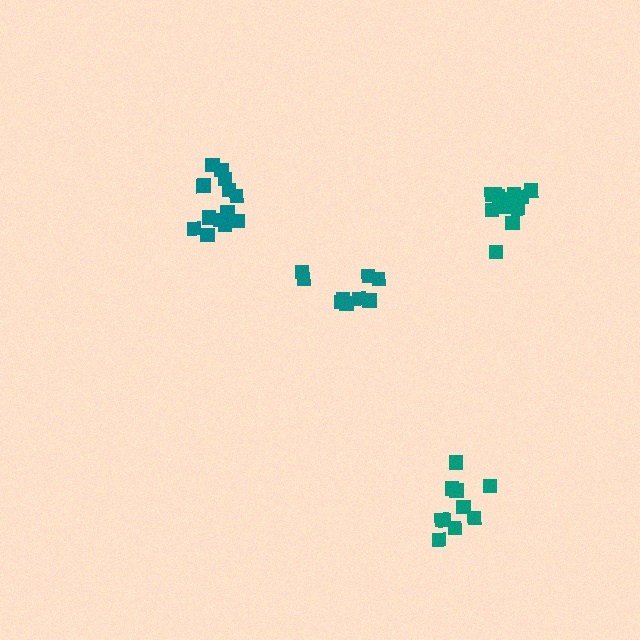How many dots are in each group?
Group 1: 13 dots, Group 2: 12 dots, Group 3: 10 dots, Group 4: 9 dots (44 total).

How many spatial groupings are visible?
There are 4 spatial groupings.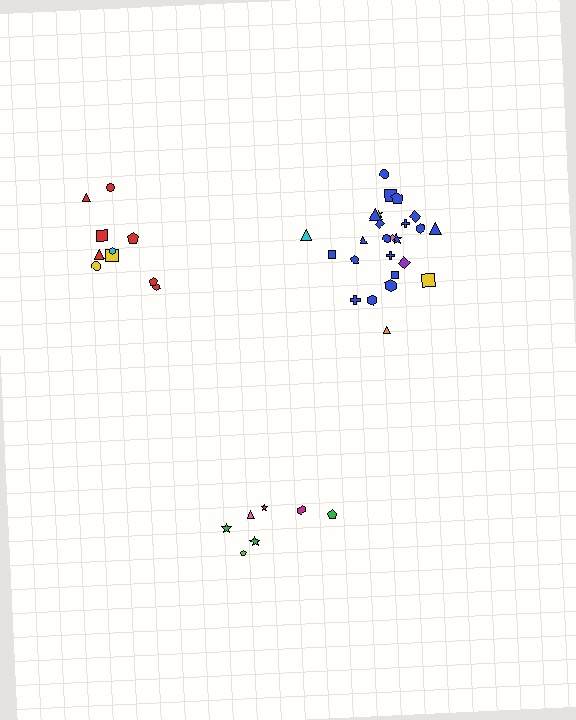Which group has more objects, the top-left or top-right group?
The top-right group.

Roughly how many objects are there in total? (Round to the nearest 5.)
Roughly 40 objects in total.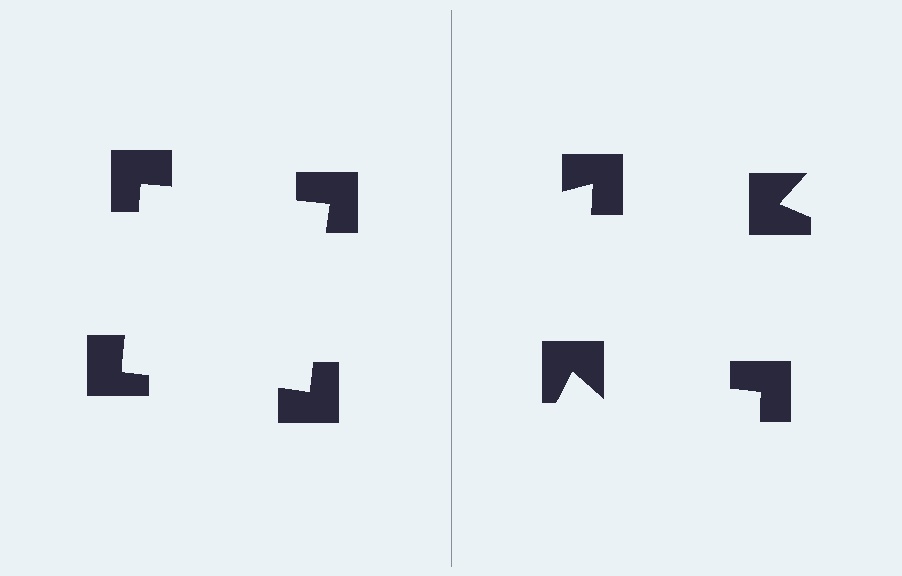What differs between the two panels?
The notched squares are positioned identically on both sides; only the wedge orientations differ. On the left they align to a square; on the right they are misaligned.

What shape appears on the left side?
An illusory square.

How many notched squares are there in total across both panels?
8 — 4 on each side.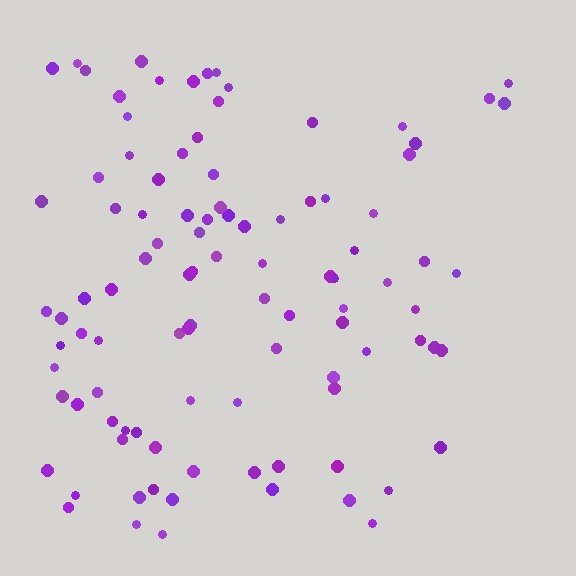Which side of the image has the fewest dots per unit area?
The right.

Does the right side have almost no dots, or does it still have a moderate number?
Still a moderate number, just noticeably fewer than the left.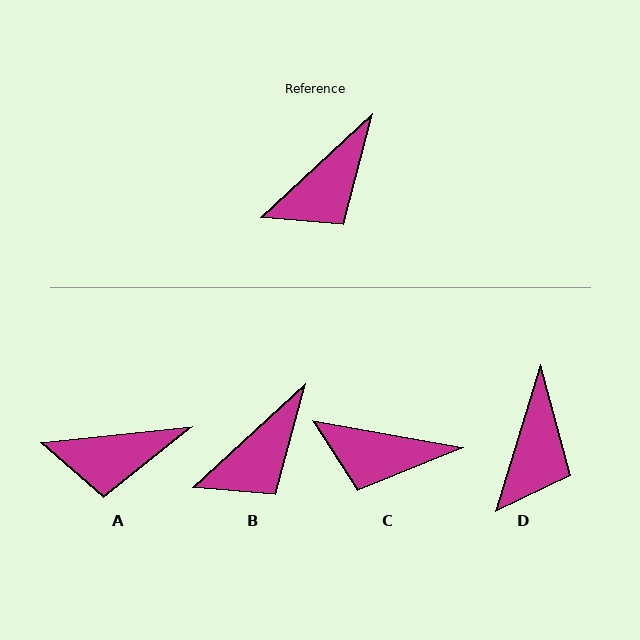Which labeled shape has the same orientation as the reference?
B.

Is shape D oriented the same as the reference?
No, it is off by about 30 degrees.